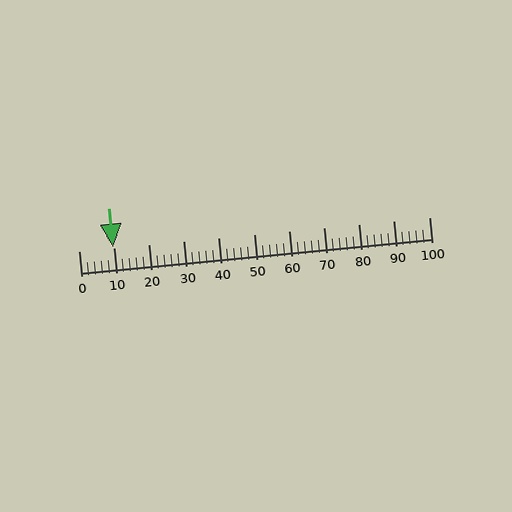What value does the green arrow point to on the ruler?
The green arrow points to approximately 10.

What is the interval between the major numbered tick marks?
The major tick marks are spaced 10 units apart.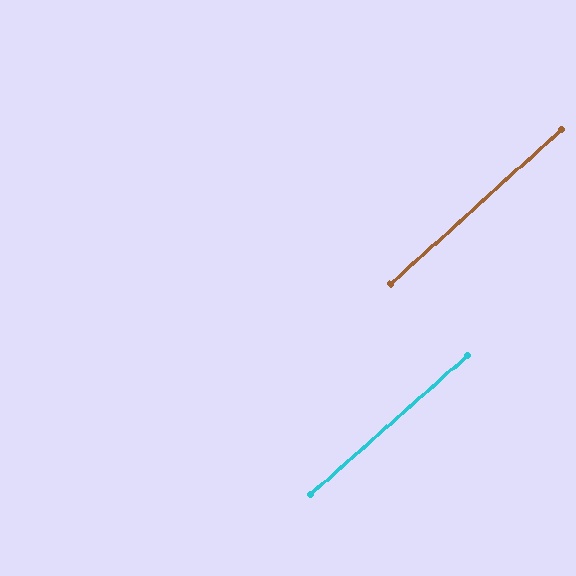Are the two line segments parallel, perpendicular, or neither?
Parallel — their directions differ by only 0.6°.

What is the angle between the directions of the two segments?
Approximately 1 degree.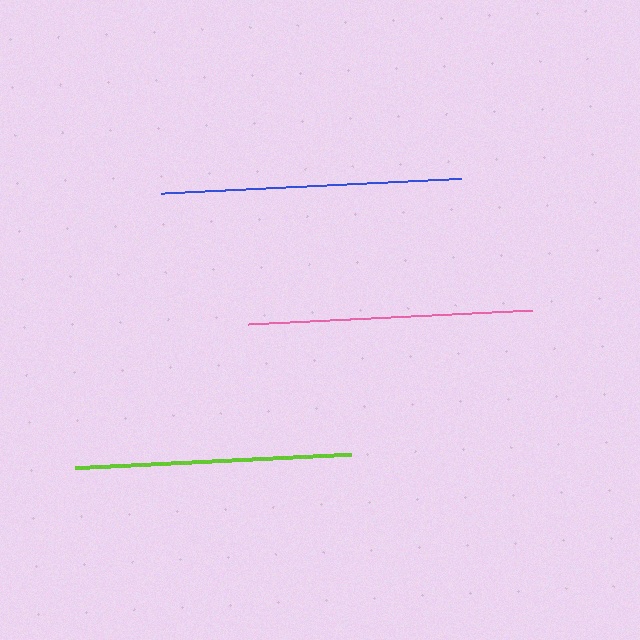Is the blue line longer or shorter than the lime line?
The blue line is longer than the lime line.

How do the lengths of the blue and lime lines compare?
The blue and lime lines are approximately the same length.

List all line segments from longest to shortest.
From longest to shortest: blue, pink, lime.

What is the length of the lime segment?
The lime segment is approximately 276 pixels long.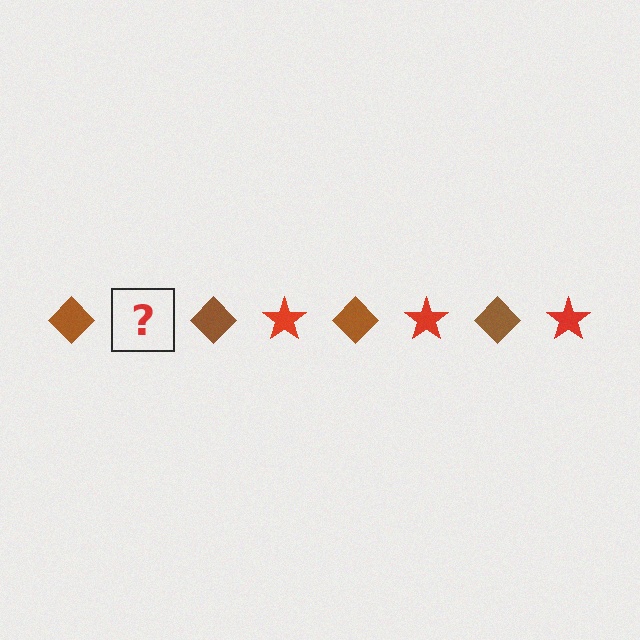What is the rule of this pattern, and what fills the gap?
The rule is that the pattern alternates between brown diamond and red star. The gap should be filled with a red star.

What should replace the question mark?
The question mark should be replaced with a red star.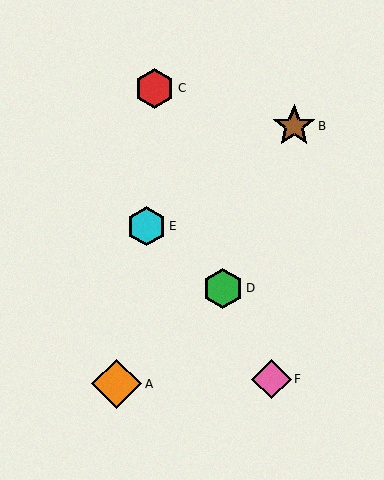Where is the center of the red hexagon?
The center of the red hexagon is at (155, 88).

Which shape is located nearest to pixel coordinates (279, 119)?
The brown star (labeled B) at (294, 126) is nearest to that location.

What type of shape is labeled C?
Shape C is a red hexagon.